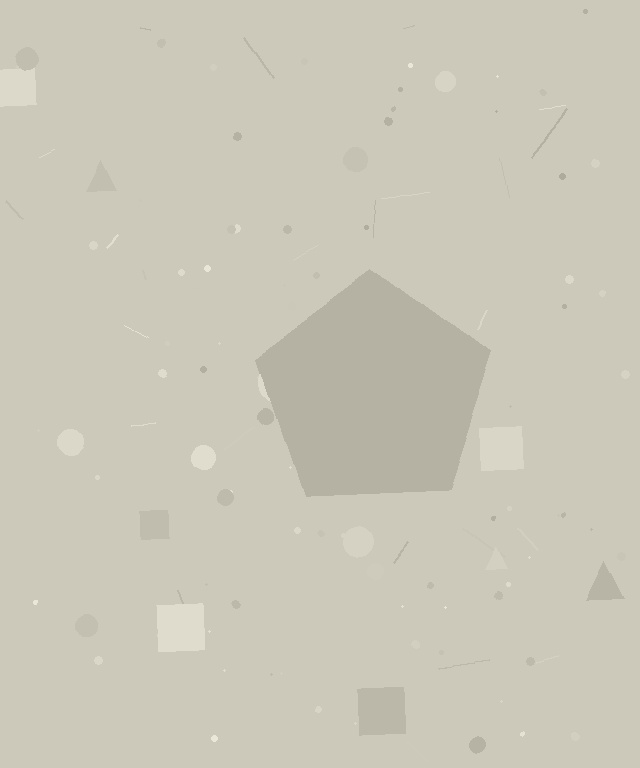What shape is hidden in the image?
A pentagon is hidden in the image.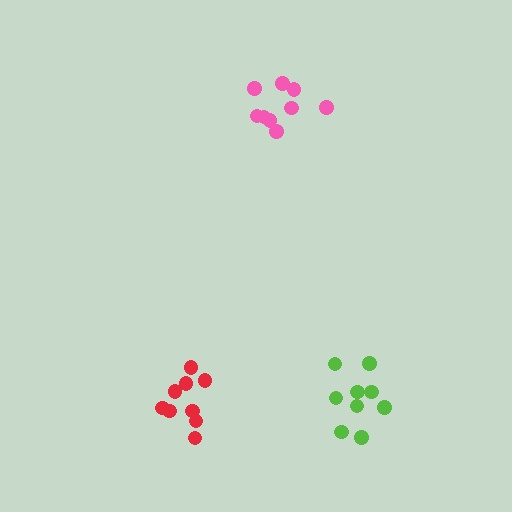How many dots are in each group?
Group 1: 9 dots, Group 2: 9 dots, Group 3: 9 dots (27 total).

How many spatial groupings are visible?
There are 3 spatial groupings.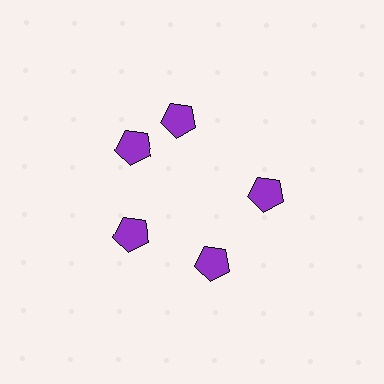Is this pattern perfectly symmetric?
No. The 5 purple pentagons are arranged in a ring, but one element near the 1 o'clock position is rotated out of alignment along the ring, breaking the 5-fold rotational symmetry.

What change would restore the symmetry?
The symmetry would be restored by rotating it back into even spacing with its neighbors so that all 5 pentagons sit at equal angles and equal distance from the center.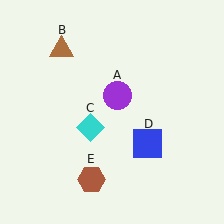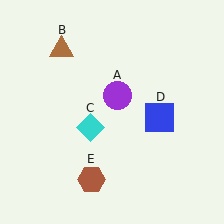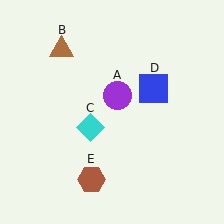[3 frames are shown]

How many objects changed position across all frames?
1 object changed position: blue square (object D).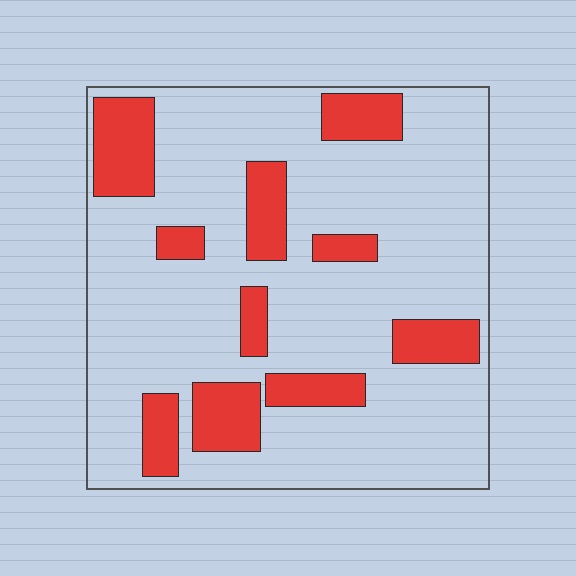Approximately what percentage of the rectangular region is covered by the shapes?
Approximately 20%.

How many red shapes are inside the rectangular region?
10.